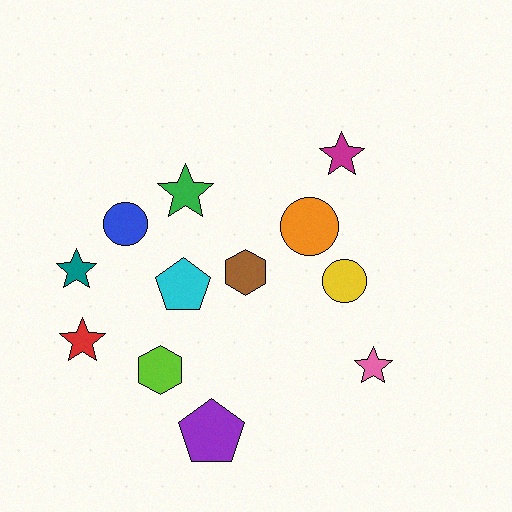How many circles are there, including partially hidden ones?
There are 3 circles.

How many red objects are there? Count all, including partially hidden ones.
There is 1 red object.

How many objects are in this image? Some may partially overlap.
There are 12 objects.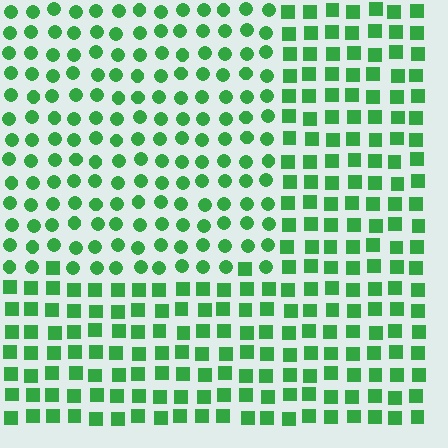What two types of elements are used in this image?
The image uses circles inside the rectangle region and squares outside it.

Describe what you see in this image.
The image is filled with small green elements arranged in a uniform grid. A rectangle-shaped region contains circles, while the surrounding area contains squares. The boundary is defined purely by the change in element shape.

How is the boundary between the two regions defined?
The boundary is defined by a change in element shape: circles inside vs. squares outside. All elements share the same color and spacing.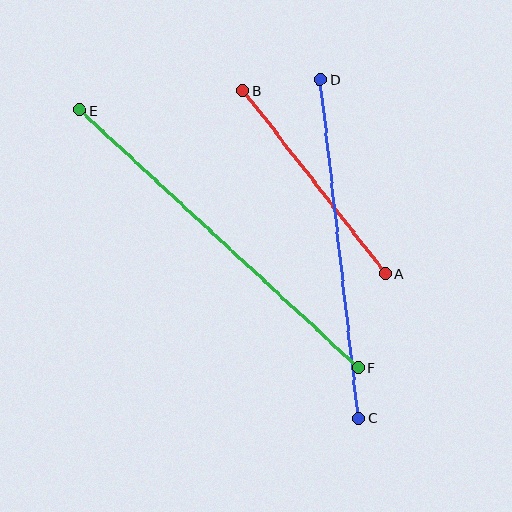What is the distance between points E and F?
The distance is approximately 379 pixels.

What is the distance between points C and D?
The distance is approximately 341 pixels.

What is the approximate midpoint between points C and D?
The midpoint is at approximately (340, 249) pixels.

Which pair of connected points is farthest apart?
Points E and F are farthest apart.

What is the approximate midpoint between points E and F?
The midpoint is at approximately (219, 239) pixels.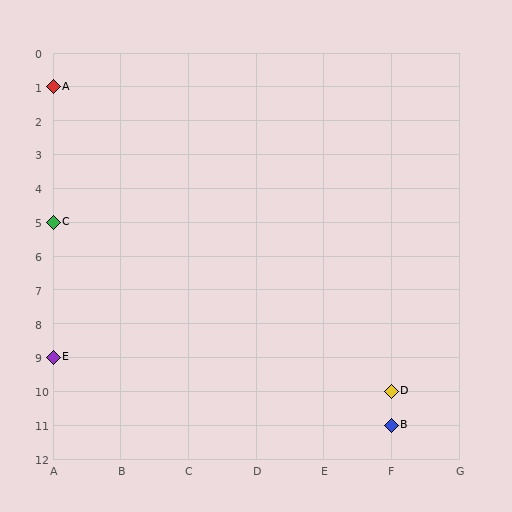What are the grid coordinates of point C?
Point C is at grid coordinates (A, 5).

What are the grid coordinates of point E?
Point E is at grid coordinates (A, 9).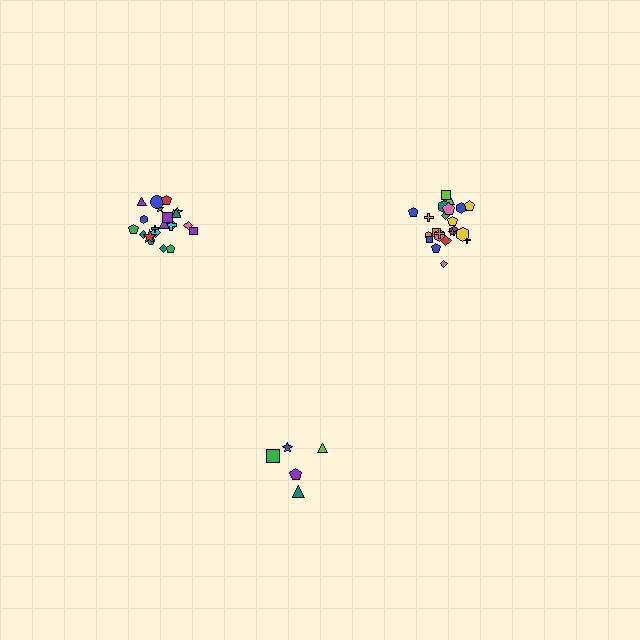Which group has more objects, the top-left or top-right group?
The top-right group.